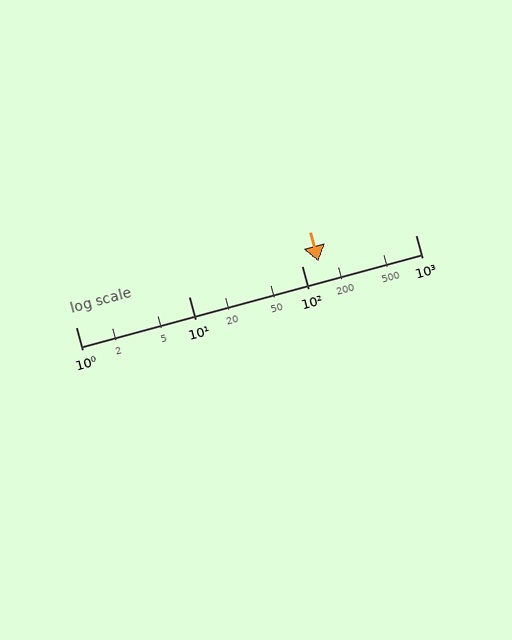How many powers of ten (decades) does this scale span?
The scale spans 3 decades, from 1 to 1000.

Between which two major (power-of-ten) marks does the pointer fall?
The pointer is between 100 and 1000.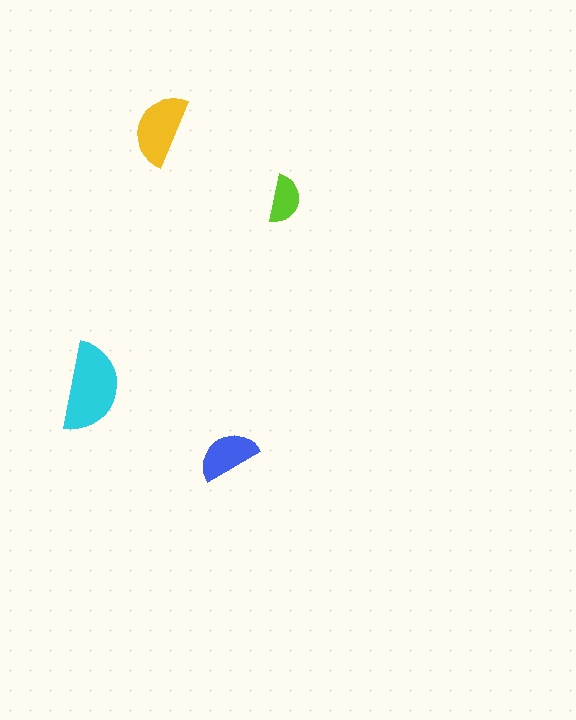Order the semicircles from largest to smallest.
the cyan one, the yellow one, the blue one, the lime one.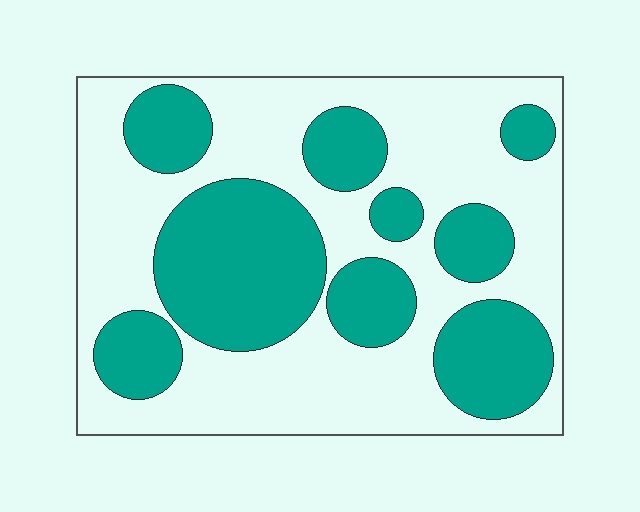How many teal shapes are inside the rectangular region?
9.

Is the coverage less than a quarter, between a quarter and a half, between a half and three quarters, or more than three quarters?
Between a quarter and a half.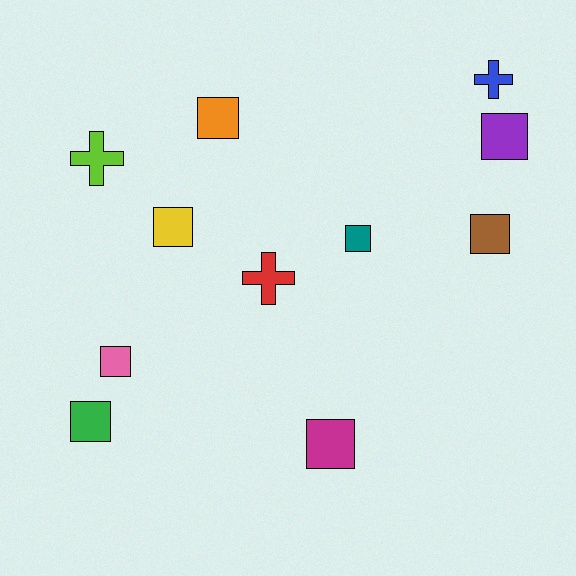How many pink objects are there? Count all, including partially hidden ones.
There is 1 pink object.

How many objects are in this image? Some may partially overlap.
There are 11 objects.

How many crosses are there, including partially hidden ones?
There are 3 crosses.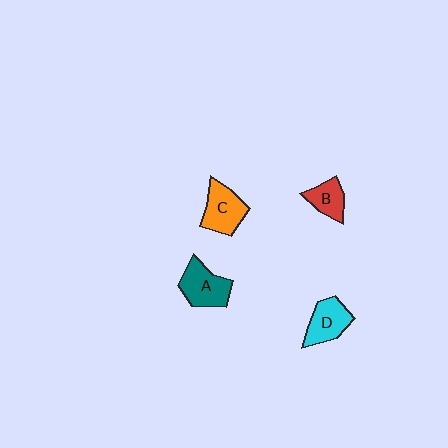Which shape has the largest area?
Shape A (teal).